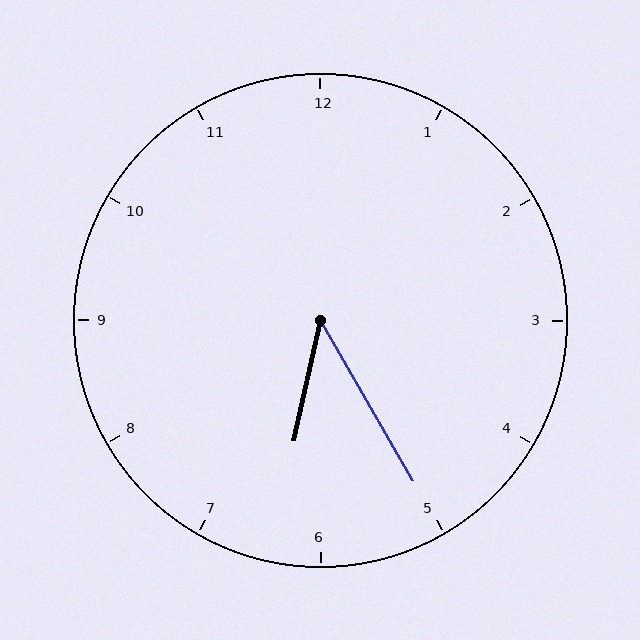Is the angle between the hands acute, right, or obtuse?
It is acute.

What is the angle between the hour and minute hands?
Approximately 42 degrees.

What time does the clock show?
6:25.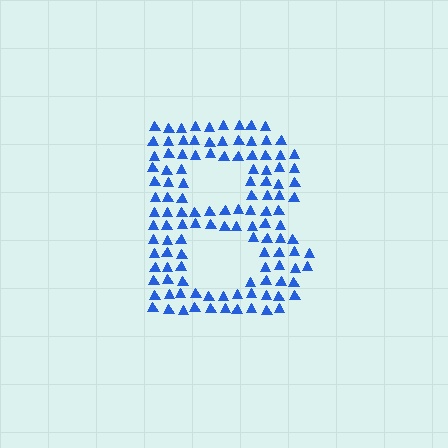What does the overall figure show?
The overall figure shows the letter B.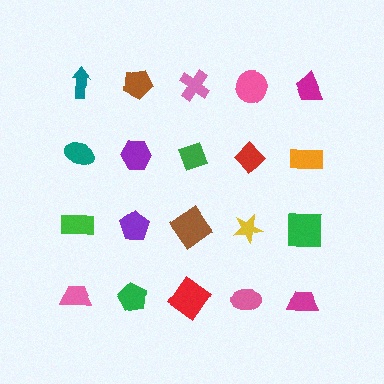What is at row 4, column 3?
A red diamond.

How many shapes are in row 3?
5 shapes.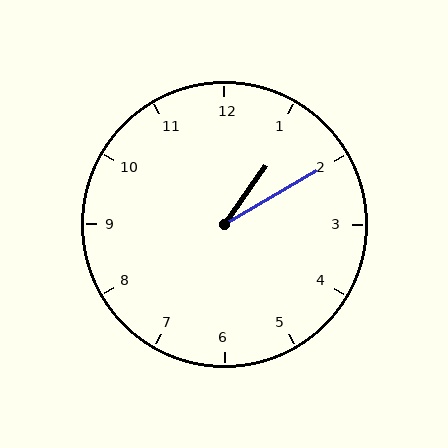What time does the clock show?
1:10.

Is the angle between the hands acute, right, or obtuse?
It is acute.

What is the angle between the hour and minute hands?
Approximately 25 degrees.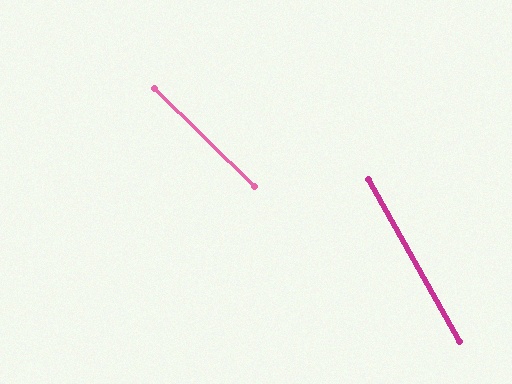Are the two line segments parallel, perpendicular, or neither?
Neither parallel nor perpendicular — they differ by about 16°.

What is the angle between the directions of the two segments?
Approximately 16 degrees.